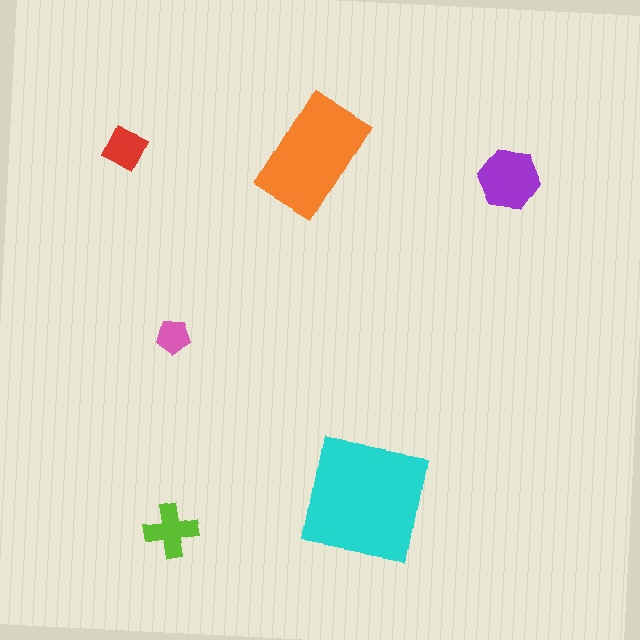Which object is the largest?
The cyan square.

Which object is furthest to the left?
The red diamond is leftmost.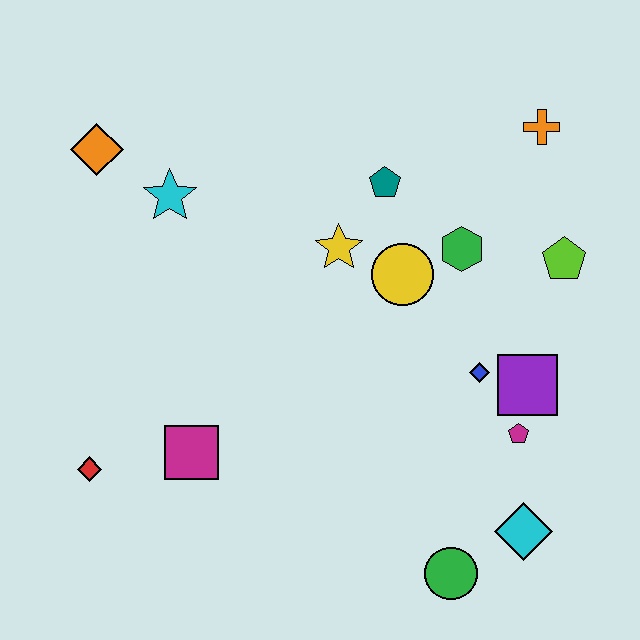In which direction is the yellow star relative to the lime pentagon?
The yellow star is to the left of the lime pentagon.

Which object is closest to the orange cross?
The lime pentagon is closest to the orange cross.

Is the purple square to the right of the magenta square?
Yes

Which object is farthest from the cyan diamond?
The orange diamond is farthest from the cyan diamond.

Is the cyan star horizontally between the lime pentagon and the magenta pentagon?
No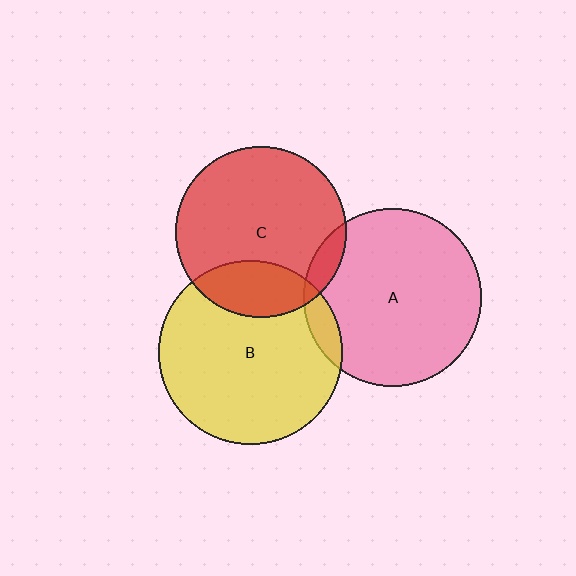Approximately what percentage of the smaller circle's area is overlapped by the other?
Approximately 5%.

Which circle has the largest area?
Circle B (yellow).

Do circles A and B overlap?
Yes.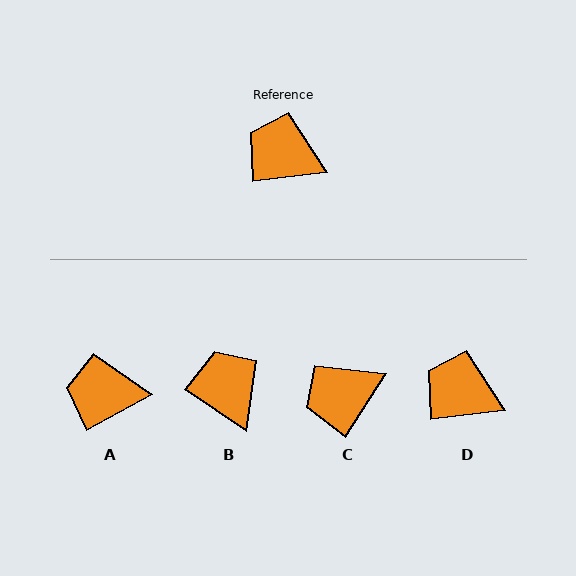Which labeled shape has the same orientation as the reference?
D.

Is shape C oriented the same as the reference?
No, it is off by about 51 degrees.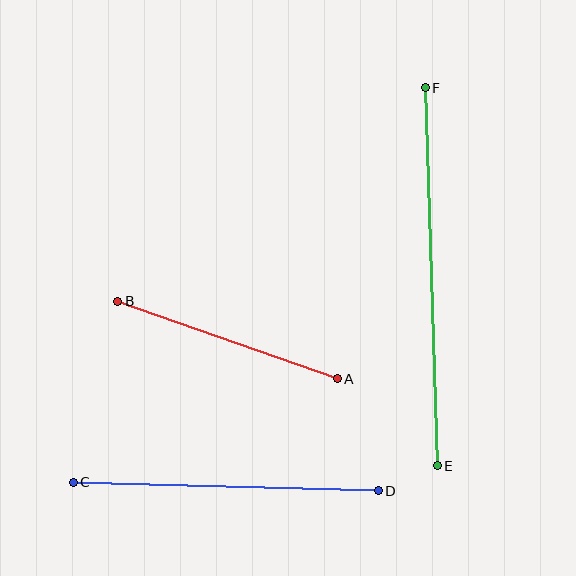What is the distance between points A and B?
The distance is approximately 233 pixels.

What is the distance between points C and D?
The distance is approximately 305 pixels.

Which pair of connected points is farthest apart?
Points E and F are farthest apart.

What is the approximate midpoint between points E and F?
The midpoint is at approximately (431, 277) pixels.